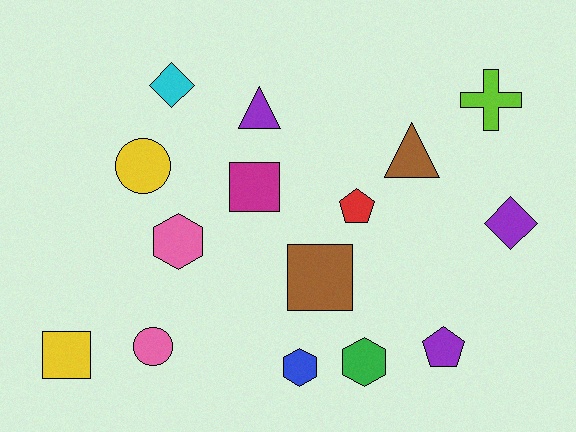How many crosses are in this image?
There is 1 cross.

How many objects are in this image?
There are 15 objects.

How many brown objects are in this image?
There are 2 brown objects.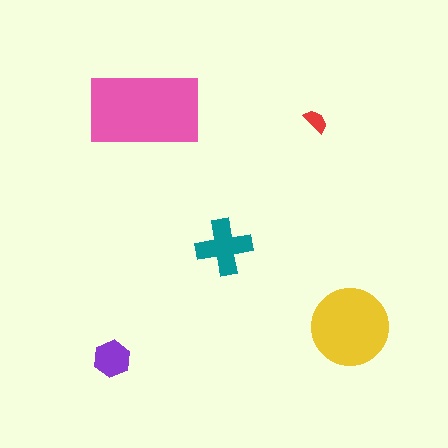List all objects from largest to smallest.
The pink rectangle, the yellow circle, the teal cross, the purple hexagon, the red semicircle.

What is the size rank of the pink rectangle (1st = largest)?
1st.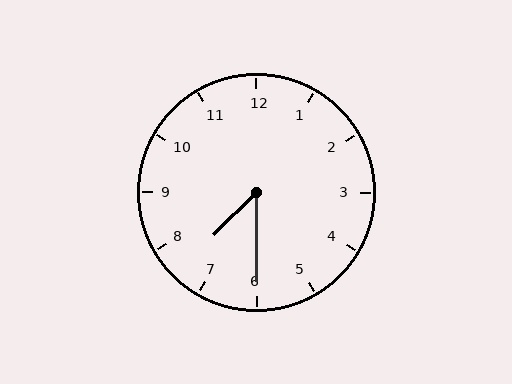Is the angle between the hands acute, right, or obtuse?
It is acute.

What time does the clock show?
7:30.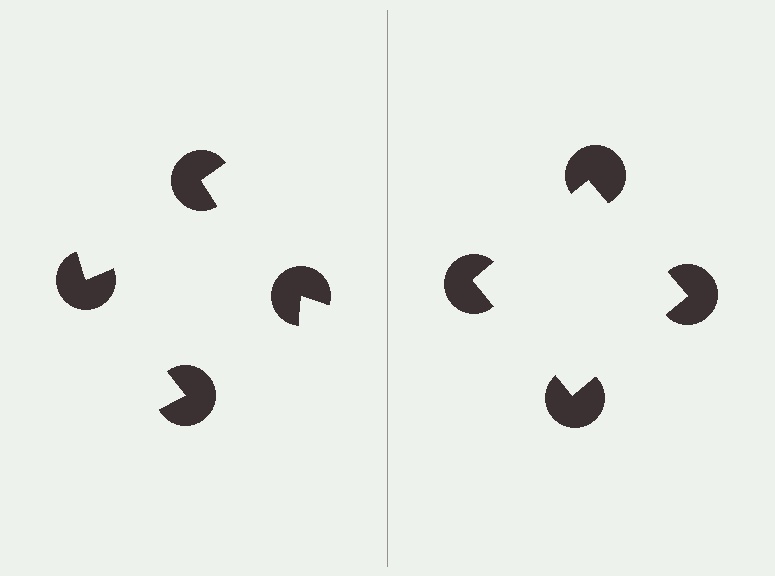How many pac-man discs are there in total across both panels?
8 — 4 on each side.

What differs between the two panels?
The pac-man discs are positioned identically on both sides; only the wedge orientations differ. On the right they align to a square; on the left they are misaligned.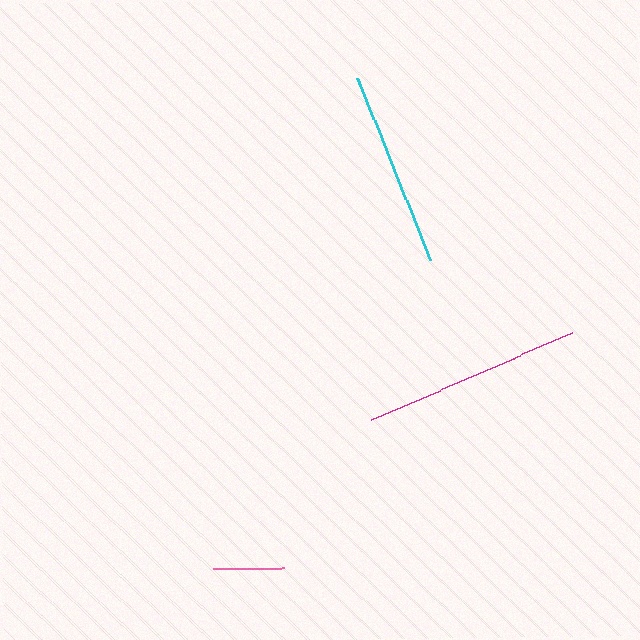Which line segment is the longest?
The magenta line is the longest at approximately 219 pixels.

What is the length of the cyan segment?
The cyan segment is approximately 196 pixels long.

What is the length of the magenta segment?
The magenta segment is approximately 219 pixels long.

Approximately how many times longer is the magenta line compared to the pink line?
The magenta line is approximately 3.1 times the length of the pink line.